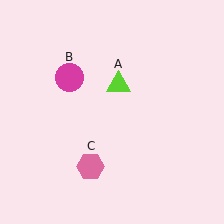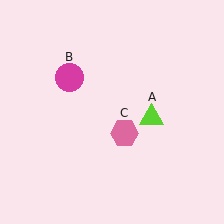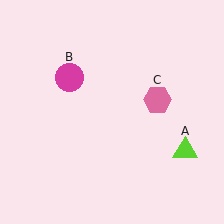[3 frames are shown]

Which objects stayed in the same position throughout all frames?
Magenta circle (object B) remained stationary.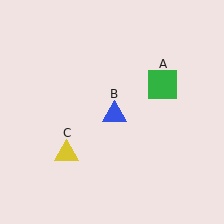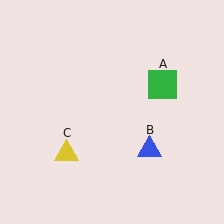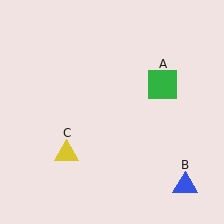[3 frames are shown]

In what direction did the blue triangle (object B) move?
The blue triangle (object B) moved down and to the right.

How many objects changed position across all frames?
1 object changed position: blue triangle (object B).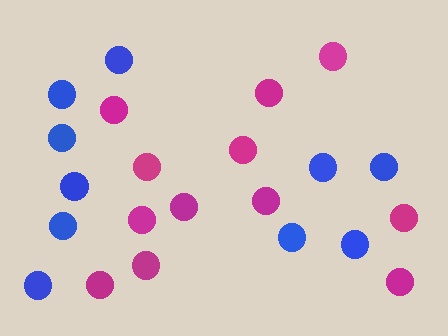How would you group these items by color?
There are 2 groups: one group of blue circles (10) and one group of magenta circles (12).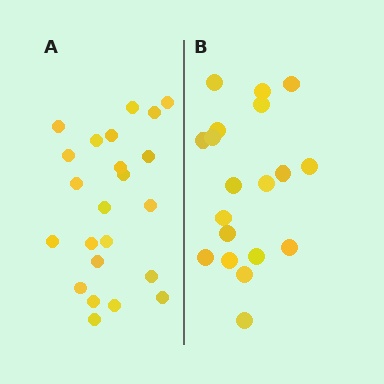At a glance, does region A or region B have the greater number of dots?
Region A (the left region) has more dots.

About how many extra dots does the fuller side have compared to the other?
Region A has about 4 more dots than region B.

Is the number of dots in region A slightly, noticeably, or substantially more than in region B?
Region A has only slightly more — the two regions are fairly close. The ratio is roughly 1.2 to 1.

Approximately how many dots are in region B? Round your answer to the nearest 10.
About 20 dots. (The exact count is 19, which rounds to 20.)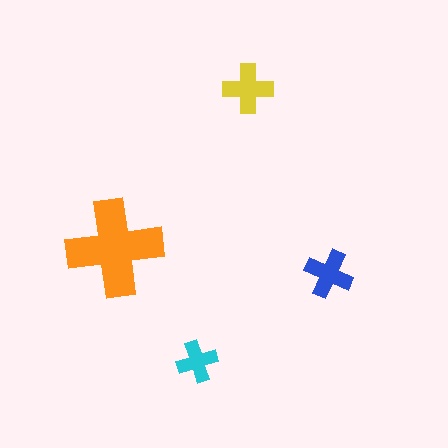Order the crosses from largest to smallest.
the orange one, the yellow one, the blue one, the cyan one.